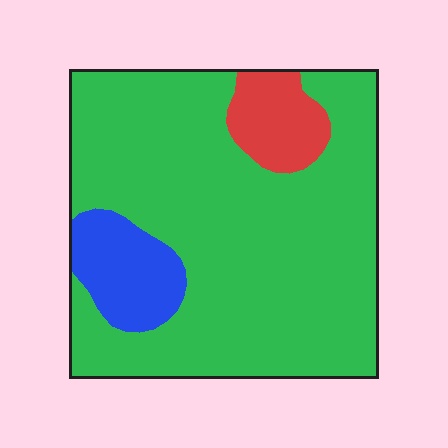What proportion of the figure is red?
Red takes up about one tenth (1/10) of the figure.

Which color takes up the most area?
Green, at roughly 80%.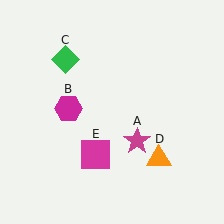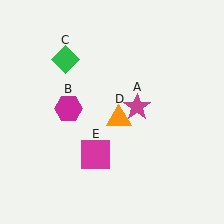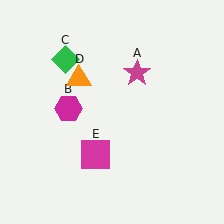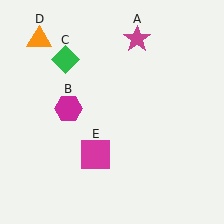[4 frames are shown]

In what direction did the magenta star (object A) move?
The magenta star (object A) moved up.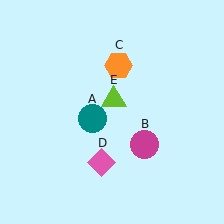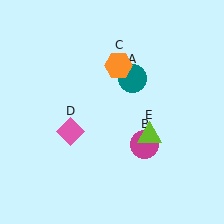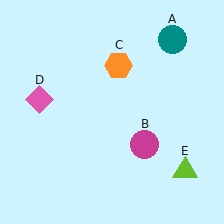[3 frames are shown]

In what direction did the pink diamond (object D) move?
The pink diamond (object D) moved up and to the left.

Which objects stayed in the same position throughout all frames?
Magenta circle (object B) and orange hexagon (object C) remained stationary.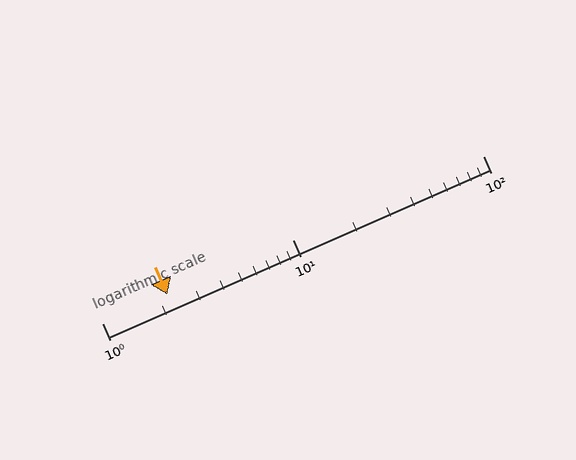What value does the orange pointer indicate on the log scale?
The pointer indicates approximately 2.2.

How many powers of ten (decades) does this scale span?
The scale spans 2 decades, from 1 to 100.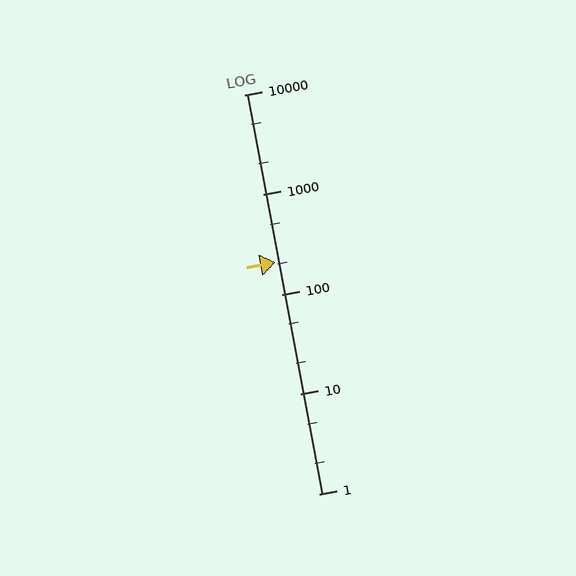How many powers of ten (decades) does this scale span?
The scale spans 4 decades, from 1 to 10000.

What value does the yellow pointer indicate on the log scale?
The pointer indicates approximately 210.